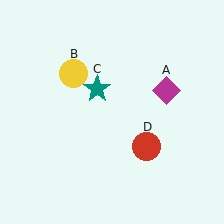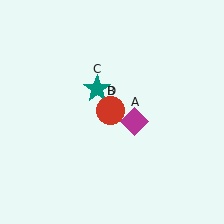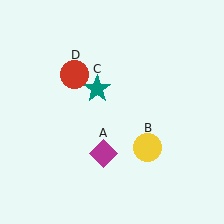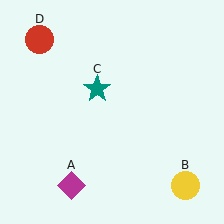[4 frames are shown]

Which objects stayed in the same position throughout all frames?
Teal star (object C) remained stationary.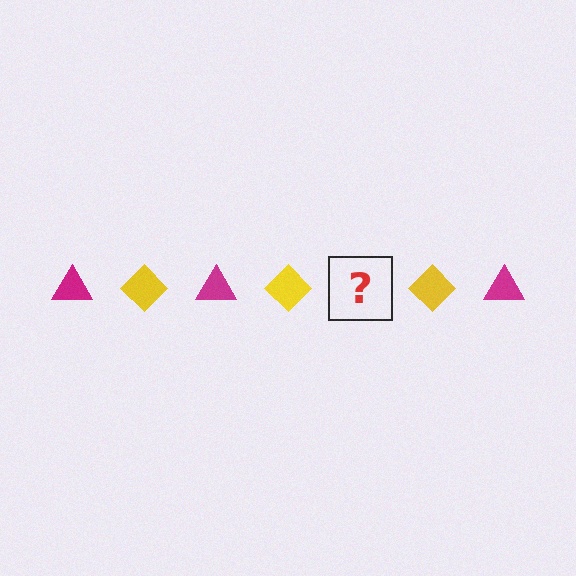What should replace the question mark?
The question mark should be replaced with a magenta triangle.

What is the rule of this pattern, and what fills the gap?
The rule is that the pattern alternates between magenta triangle and yellow diamond. The gap should be filled with a magenta triangle.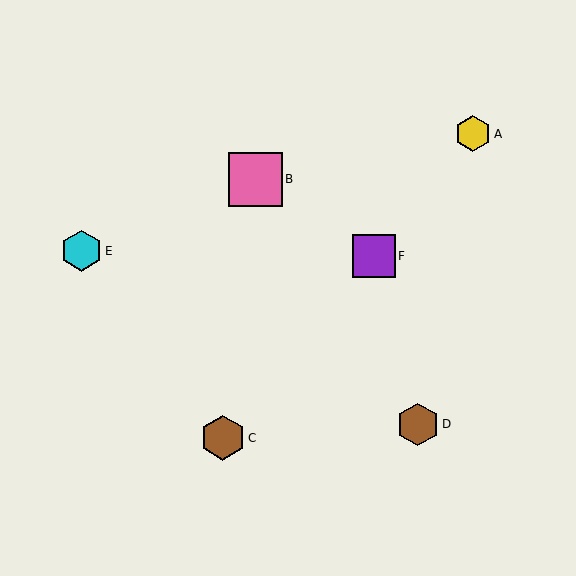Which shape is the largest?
The pink square (labeled B) is the largest.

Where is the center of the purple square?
The center of the purple square is at (374, 256).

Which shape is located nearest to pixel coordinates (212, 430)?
The brown hexagon (labeled C) at (223, 438) is nearest to that location.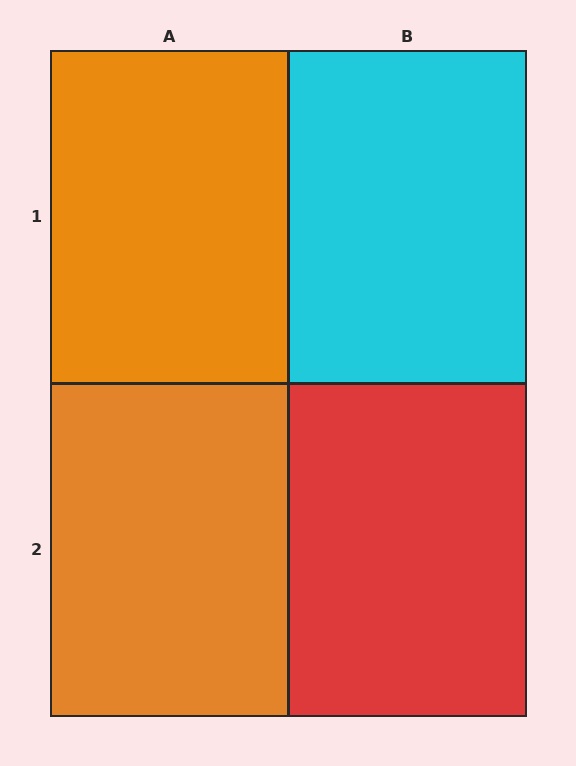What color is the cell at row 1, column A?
Orange.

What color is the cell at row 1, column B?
Cyan.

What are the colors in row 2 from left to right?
Orange, red.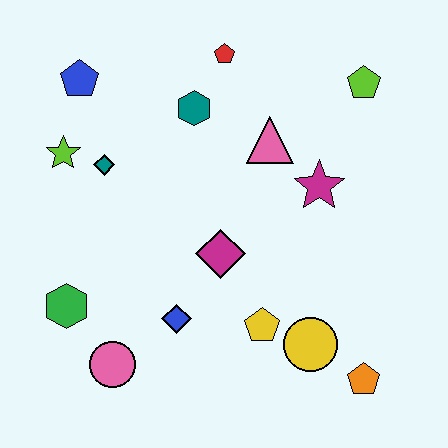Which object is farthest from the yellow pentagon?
The blue pentagon is farthest from the yellow pentagon.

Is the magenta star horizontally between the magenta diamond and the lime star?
No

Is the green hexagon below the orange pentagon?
No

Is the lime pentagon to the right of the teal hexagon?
Yes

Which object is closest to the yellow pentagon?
The yellow circle is closest to the yellow pentagon.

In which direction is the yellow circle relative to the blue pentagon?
The yellow circle is below the blue pentagon.